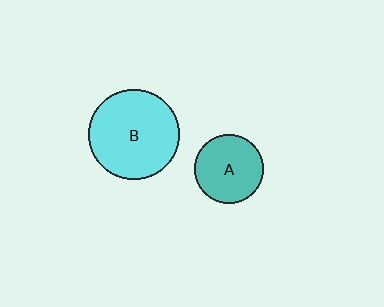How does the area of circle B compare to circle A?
Approximately 1.7 times.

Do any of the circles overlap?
No, none of the circles overlap.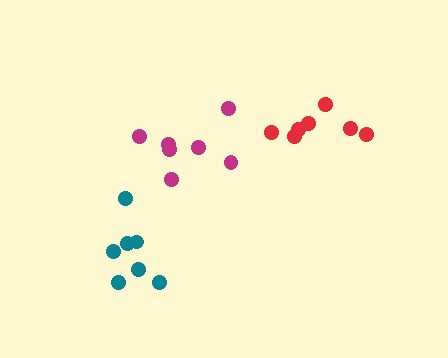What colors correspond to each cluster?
The clusters are colored: red, magenta, teal.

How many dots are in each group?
Group 1: 7 dots, Group 2: 7 dots, Group 3: 7 dots (21 total).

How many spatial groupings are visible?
There are 3 spatial groupings.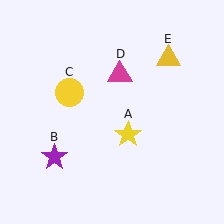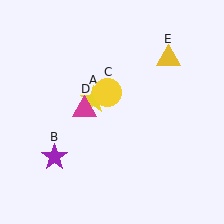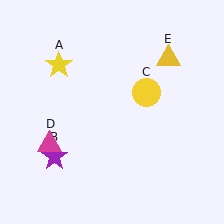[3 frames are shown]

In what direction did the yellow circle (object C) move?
The yellow circle (object C) moved right.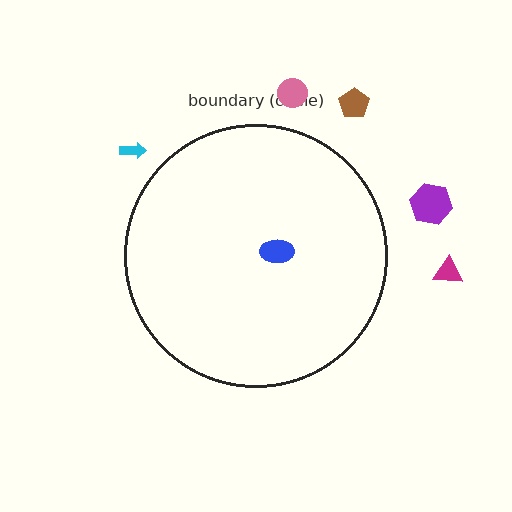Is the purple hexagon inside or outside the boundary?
Outside.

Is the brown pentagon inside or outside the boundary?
Outside.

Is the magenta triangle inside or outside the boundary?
Outside.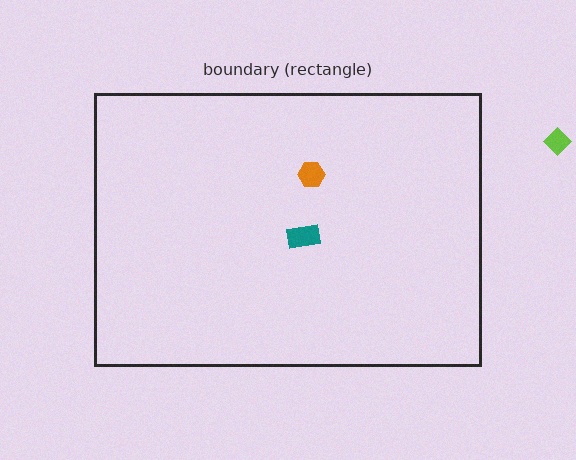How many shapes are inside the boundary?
2 inside, 1 outside.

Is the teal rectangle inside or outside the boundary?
Inside.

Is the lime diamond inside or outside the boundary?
Outside.